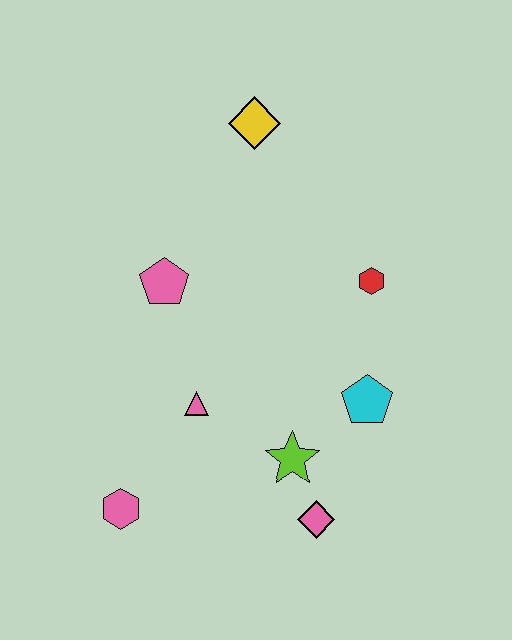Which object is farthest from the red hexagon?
The pink hexagon is farthest from the red hexagon.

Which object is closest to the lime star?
The pink diamond is closest to the lime star.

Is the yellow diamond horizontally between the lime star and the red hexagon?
No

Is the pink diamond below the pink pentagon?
Yes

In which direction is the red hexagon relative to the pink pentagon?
The red hexagon is to the right of the pink pentagon.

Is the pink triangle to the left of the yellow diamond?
Yes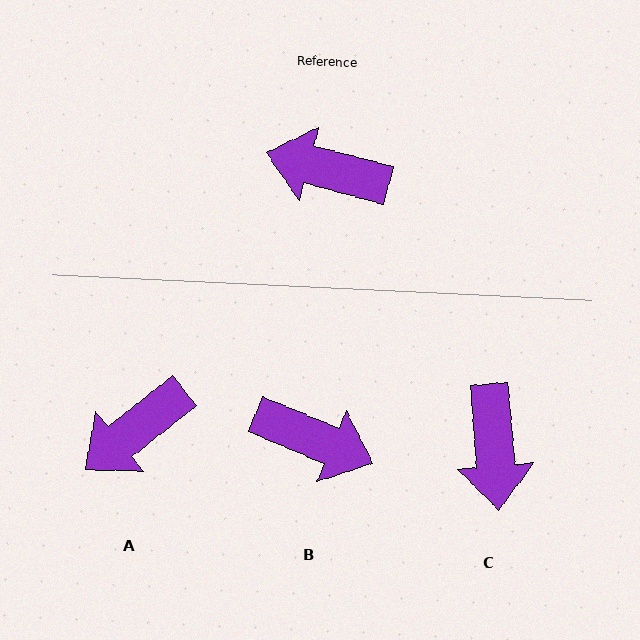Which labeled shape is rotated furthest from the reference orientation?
B, about 172 degrees away.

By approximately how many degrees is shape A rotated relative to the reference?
Approximately 54 degrees counter-clockwise.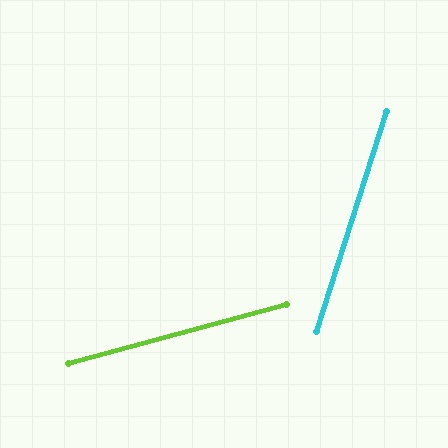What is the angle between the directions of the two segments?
Approximately 57 degrees.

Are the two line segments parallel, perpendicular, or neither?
Neither parallel nor perpendicular — they differ by about 57°.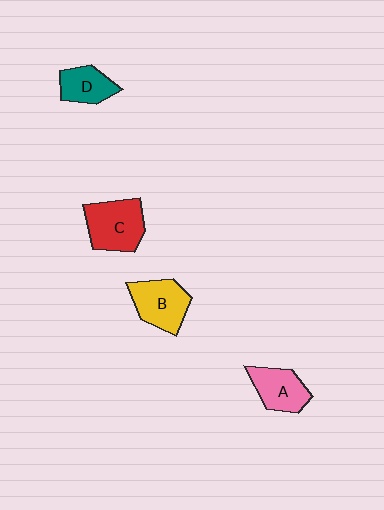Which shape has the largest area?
Shape C (red).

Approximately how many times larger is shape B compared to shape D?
Approximately 1.3 times.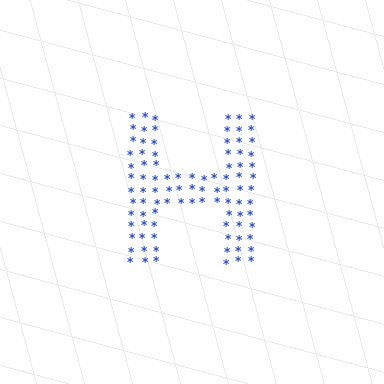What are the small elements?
The small elements are asterisks.